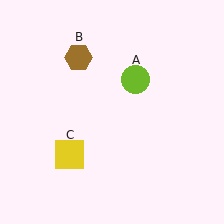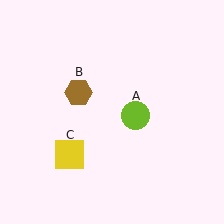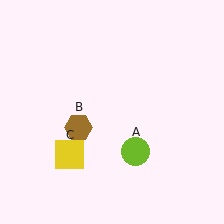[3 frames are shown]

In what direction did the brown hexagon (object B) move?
The brown hexagon (object B) moved down.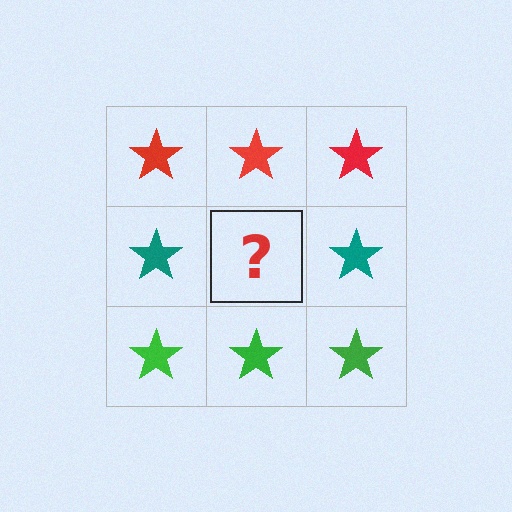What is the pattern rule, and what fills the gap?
The rule is that each row has a consistent color. The gap should be filled with a teal star.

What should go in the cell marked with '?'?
The missing cell should contain a teal star.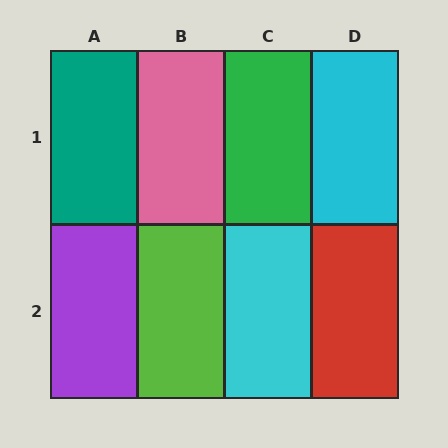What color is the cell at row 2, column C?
Cyan.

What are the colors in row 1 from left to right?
Teal, pink, green, cyan.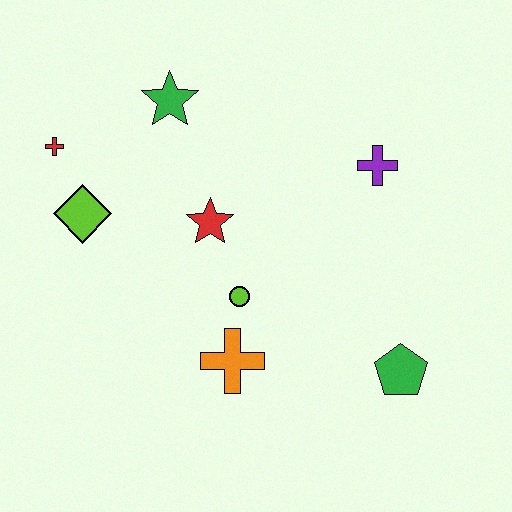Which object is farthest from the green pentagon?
The red cross is farthest from the green pentagon.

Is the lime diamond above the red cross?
No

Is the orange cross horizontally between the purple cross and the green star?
Yes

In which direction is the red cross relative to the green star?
The red cross is to the left of the green star.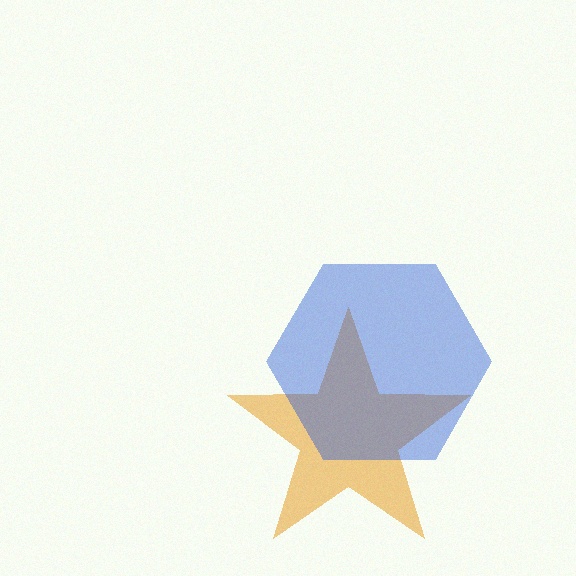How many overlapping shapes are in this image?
There are 2 overlapping shapes in the image.